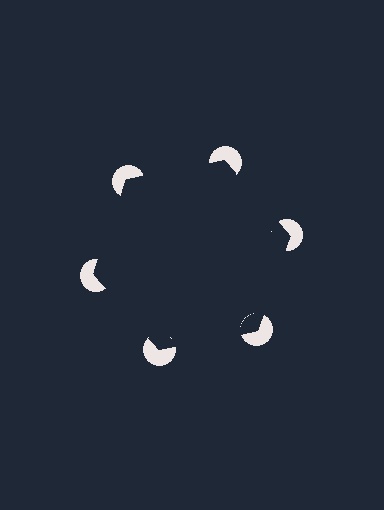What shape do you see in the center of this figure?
An illusory hexagon — its edges are inferred from the aligned wedge cuts in the pac-man discs, not physically drawn.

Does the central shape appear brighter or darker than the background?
It typically appears slightly darker than the background, even though no actual brightness change is drawn.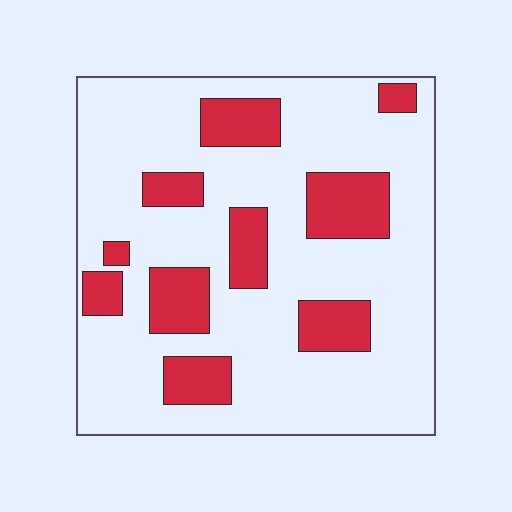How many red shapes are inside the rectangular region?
10.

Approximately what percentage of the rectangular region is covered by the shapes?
Approximately 25%.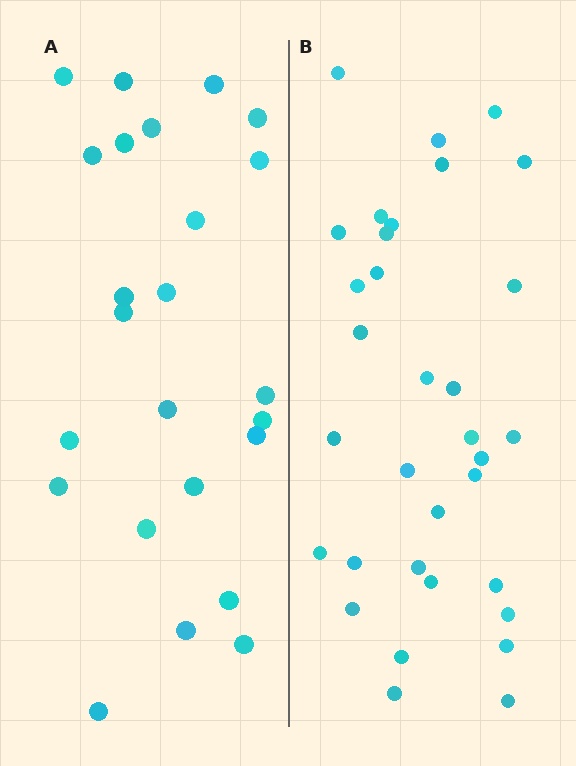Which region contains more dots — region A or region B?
Region B (the right region) has more dots.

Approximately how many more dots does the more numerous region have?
Region B has roughly 8 or so more dots than region A.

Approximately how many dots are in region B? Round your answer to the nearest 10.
About 30 dots. (The exact count is 33, which rounds to 30.)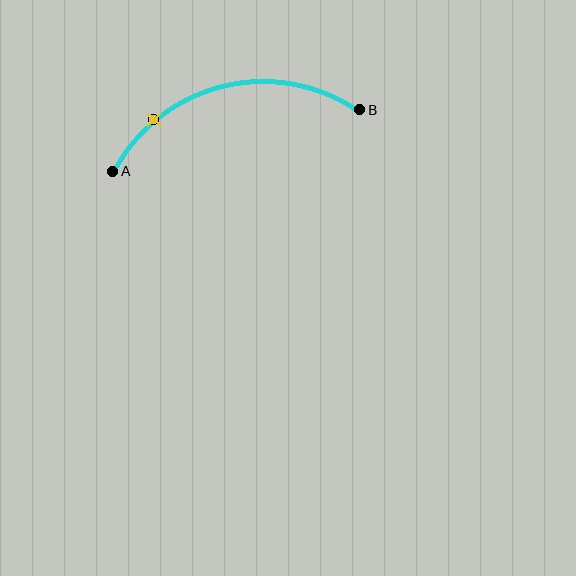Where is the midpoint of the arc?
The arc midpoint is the point on the curve farthest from the straight line joining A and B. It sits above that line.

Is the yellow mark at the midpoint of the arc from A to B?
No. The yellow mark lies on the arc but is closer to endpoint A. The arc midpoint would be at the point on the curve equidistant along the arc from both A and B.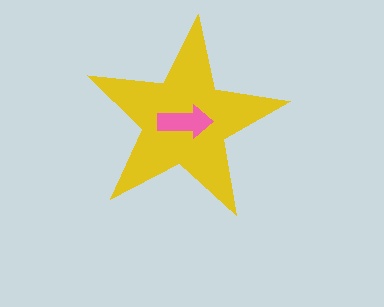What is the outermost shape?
The yellow star.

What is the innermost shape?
The pink arrow.